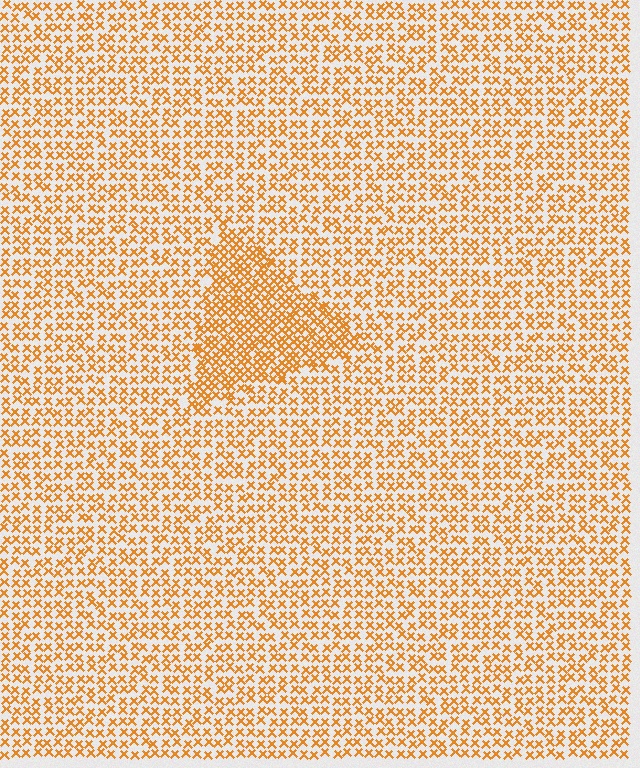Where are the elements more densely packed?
The elements are more densely packed inside the triangle boundary.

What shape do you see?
I see a triangle.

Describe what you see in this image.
The image contains small orange elements arranged at two different densities. A triangle-shaped region is visible where the elements are more densely packed than the surrounding area.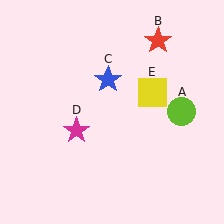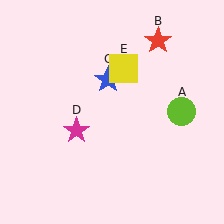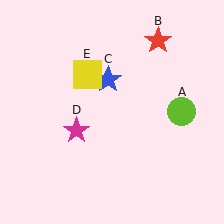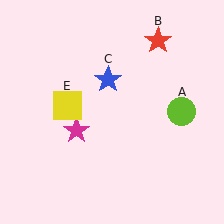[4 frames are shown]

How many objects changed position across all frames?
1 object changed position: yellow square (object E).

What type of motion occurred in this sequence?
The yellow square (object E) rotated counterclockwise around the center of the scene.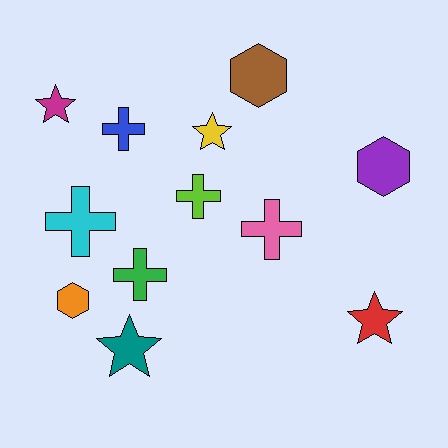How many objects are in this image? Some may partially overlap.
There are 12 objects.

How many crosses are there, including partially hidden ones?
There are 5 crosses.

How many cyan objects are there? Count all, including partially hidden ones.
There is 1 cyan object.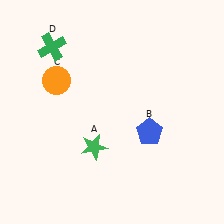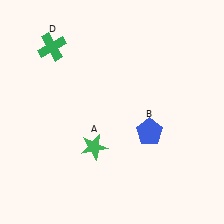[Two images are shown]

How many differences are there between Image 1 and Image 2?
There is 1 difference between the two images.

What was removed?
The orange circle (C) was removed in Image 2.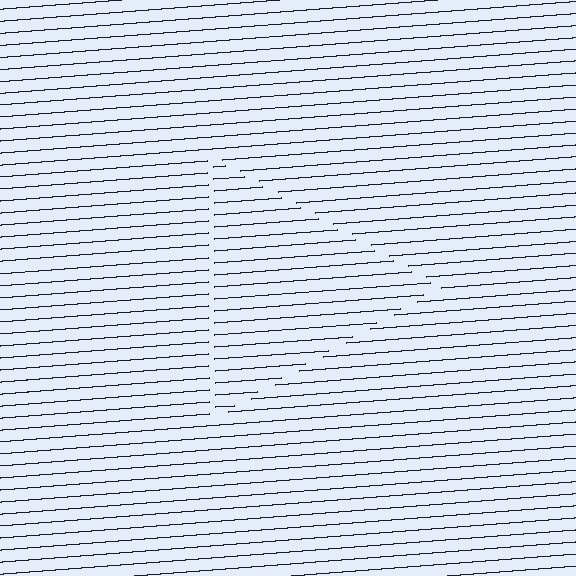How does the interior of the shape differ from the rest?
The interior of the shape contains the same grating, shifted by half a period — the contour is defined by the phase discontinuity where line-ends from the inner and outer gratings abut.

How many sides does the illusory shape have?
3 sides — the line-ends trace a triangle.